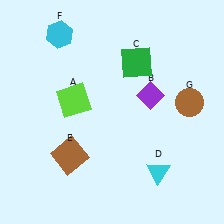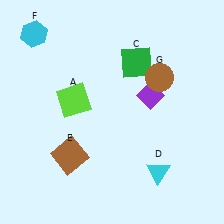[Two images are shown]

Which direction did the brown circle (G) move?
The brown circle (G) moved left.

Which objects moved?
The objects that moved are: the cyan hexagon (F), the brown circle (G).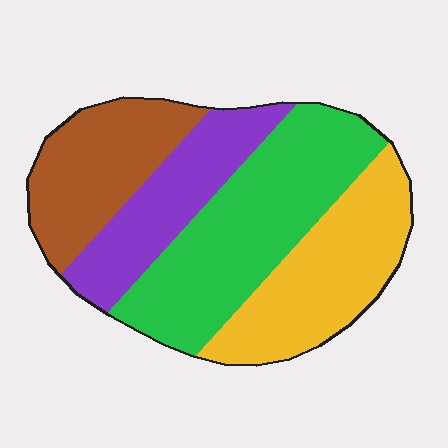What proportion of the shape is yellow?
Yellow covers 26% of the shape.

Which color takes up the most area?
Green, at roughly 35%.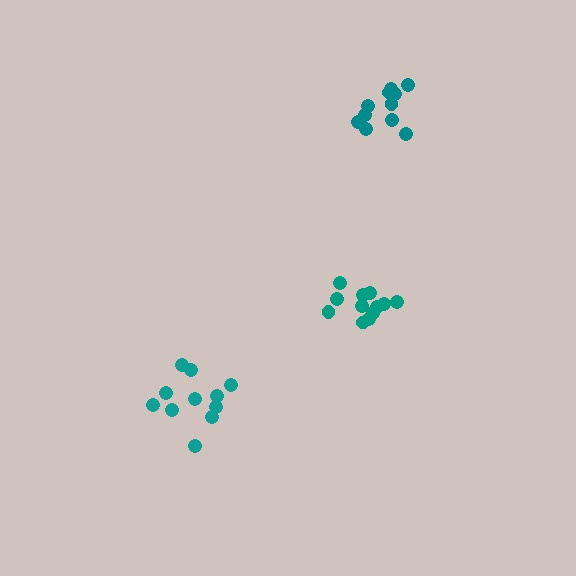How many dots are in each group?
Group 1: 11 dots, Group 2: 12 dots, Group 3: 11 dots (34 total).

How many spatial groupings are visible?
There are 3 spatial groupings.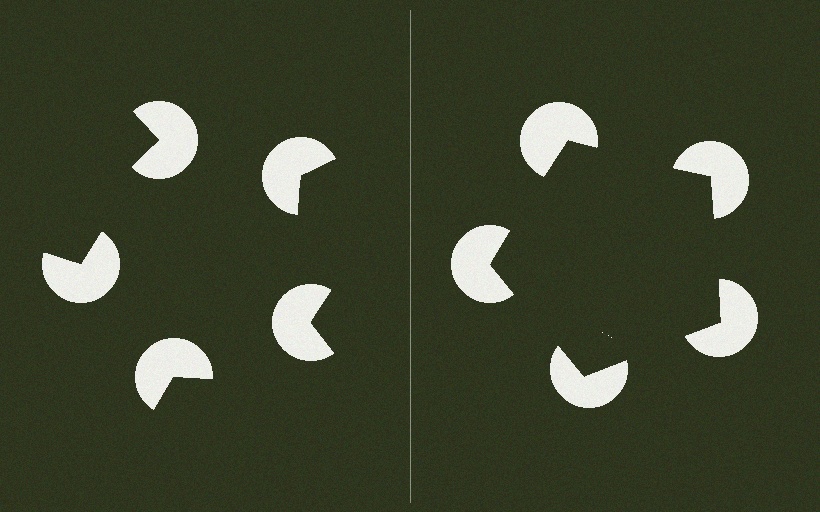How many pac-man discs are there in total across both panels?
10 — 5 on each side.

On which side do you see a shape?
An illusory pentagon appears on the right side. On the left side the wedge cuts are rotated, so no coherent shape forms.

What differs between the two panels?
The pac-man discs are positioned identically on both sides; only the wedge orientations differ. On the right they align to a pentagon; on the left they are misaligned.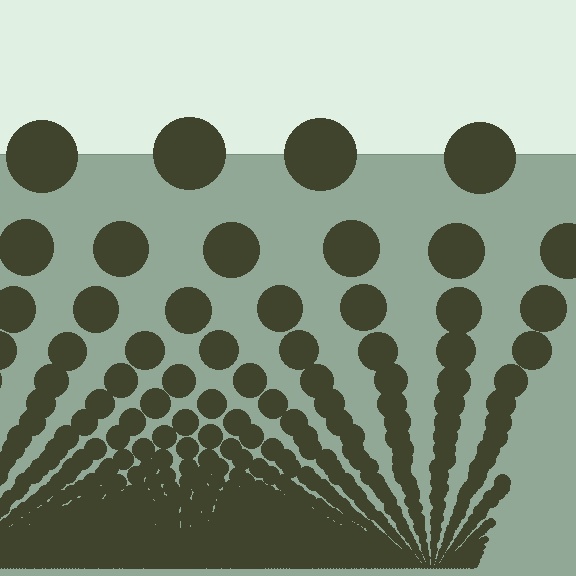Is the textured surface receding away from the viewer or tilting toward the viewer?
The surface appears to tilt toward the viewer. Texture elements get larger and sparser toward the top.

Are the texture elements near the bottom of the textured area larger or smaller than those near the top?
Smaller. The gradient is inverted — elements near the bottom are smaller and denser.